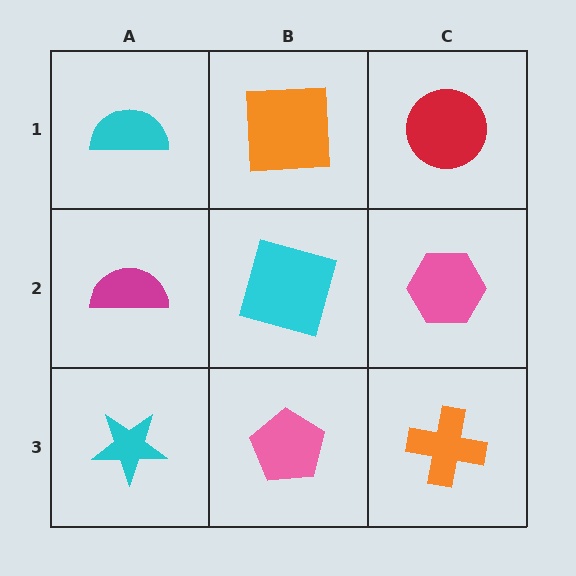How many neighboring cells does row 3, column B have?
3.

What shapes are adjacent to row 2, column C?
A red circle (row 1, column C), an orange cross (row 3, column C), a cyan square (row 2, column B).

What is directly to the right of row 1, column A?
An orange square.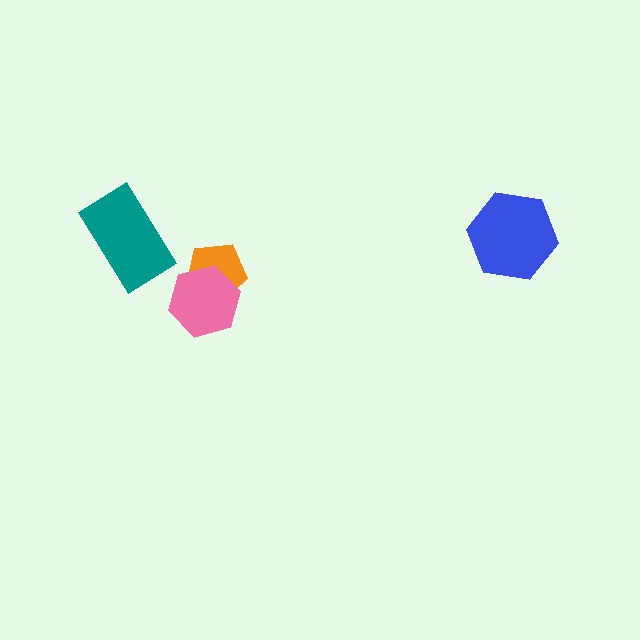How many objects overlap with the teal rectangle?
0 objects overlap with the teal rectangle.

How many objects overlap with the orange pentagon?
1 object overlaps with the orange pentagon.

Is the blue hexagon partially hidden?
No, no other shape covers it.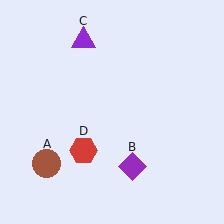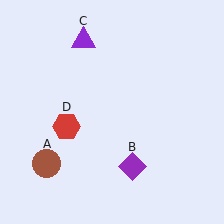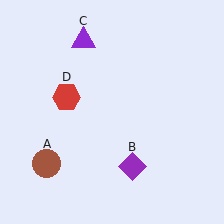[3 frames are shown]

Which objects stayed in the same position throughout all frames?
Brown circle (object A) and purple diamond (object B) and purple triangle (object C) remained stationary.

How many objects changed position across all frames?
1 object changed position: red hexagon (object D).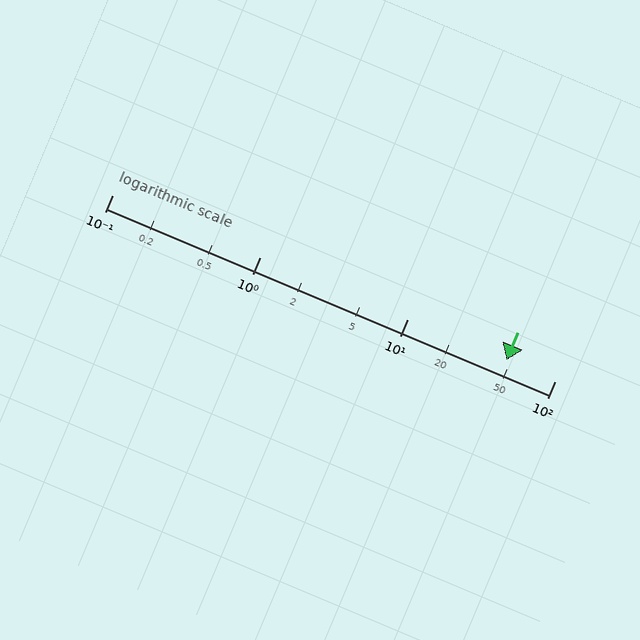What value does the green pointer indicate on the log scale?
The pointer indicates approximately 47.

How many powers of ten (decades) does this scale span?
The scale spans 3 decades, from 0.1 to 100.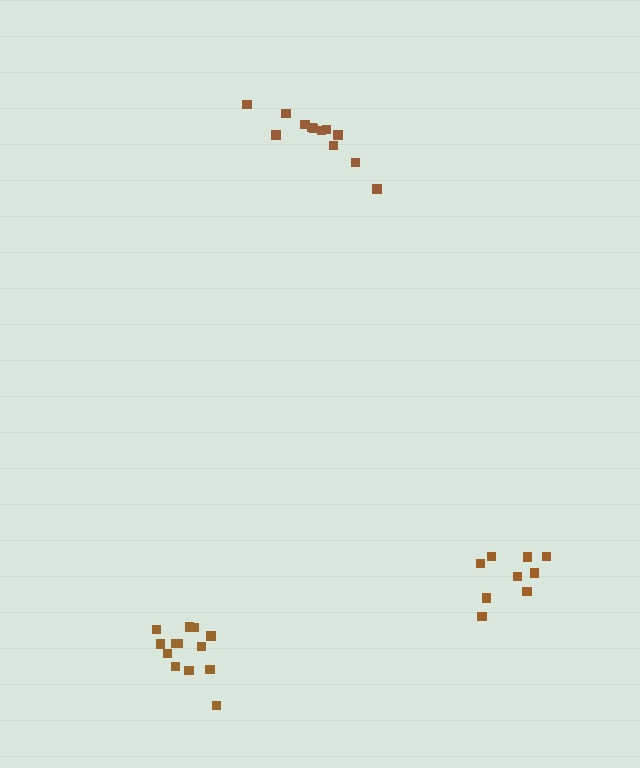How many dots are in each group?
Group 1: 12 dots, Group 2: 9 dots, Group 3: 13 dots (34 total).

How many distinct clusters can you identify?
There are 3 distinct clusters.